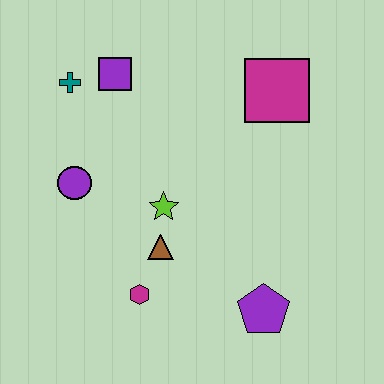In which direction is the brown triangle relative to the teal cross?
The brown triangle is below the teal cross.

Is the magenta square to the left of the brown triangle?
No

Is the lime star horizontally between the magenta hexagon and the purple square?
No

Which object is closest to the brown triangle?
The lime star is closest to the brown triangle.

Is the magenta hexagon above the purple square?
No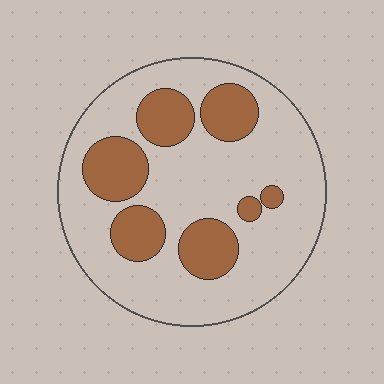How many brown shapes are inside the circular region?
7.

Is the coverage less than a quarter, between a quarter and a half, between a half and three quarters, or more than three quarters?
Between a quarter and a half.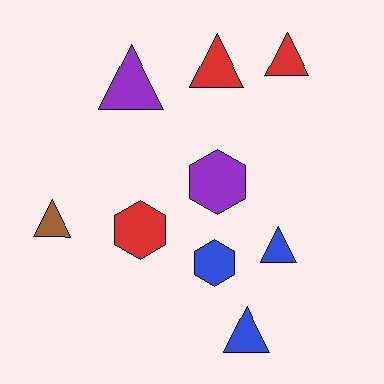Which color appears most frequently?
Blue, with 3 objects.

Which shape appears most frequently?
Triangle, with 6 objects.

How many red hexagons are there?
There is 1 red hexagon.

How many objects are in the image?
There are 9 objects.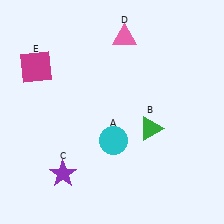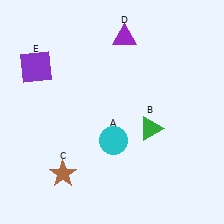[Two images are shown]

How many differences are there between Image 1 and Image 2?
There are 3 differences between the two images.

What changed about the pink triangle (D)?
In Image 1, D is pink. In Image 2, it changed to purple.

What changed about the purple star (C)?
In Image 1, C is purple. In Image 2, it changed to brown.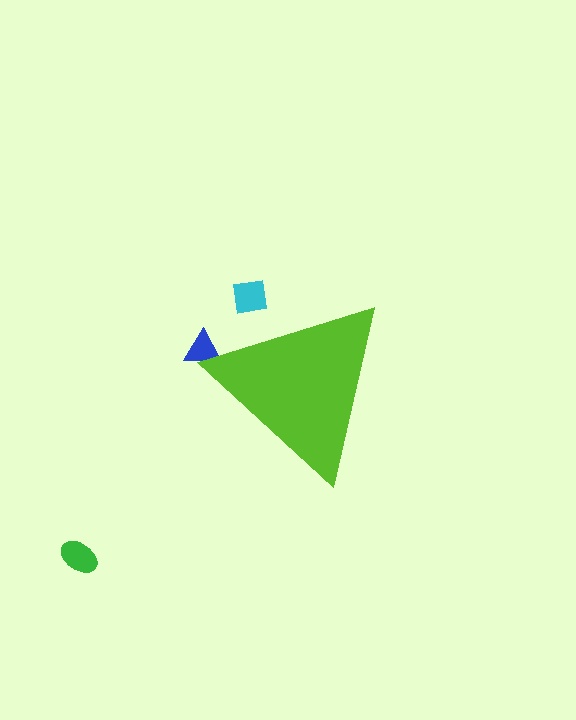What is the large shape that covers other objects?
A lime triangle.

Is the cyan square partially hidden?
Yes, the cyan square is partially hidden behind the lime triangle.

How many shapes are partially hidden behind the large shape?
2 shapes are partially hidden.